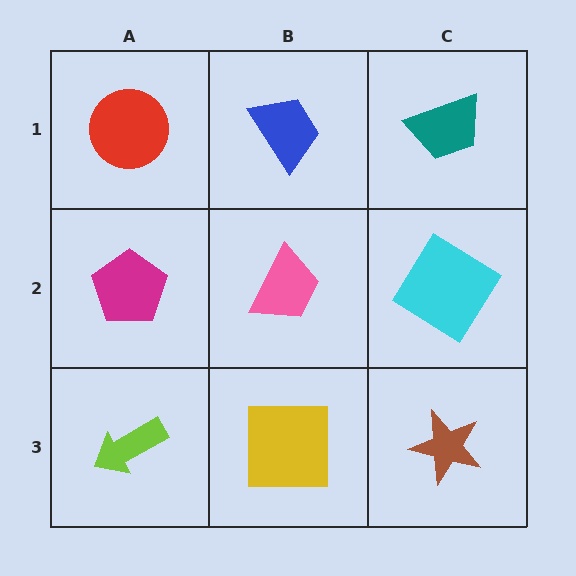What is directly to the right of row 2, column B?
A cyan diamond.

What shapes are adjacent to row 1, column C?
A cyan diamond (row 2, column C), a blue trapezoid (row 1, column B).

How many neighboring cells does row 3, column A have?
2.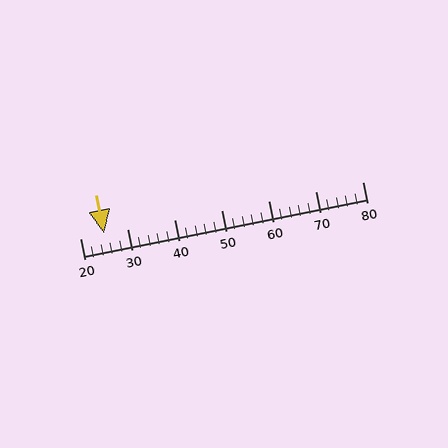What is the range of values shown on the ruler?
The ruler shows values from 20 to 80.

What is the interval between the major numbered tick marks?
The major tick marks are spaced 10 units apart.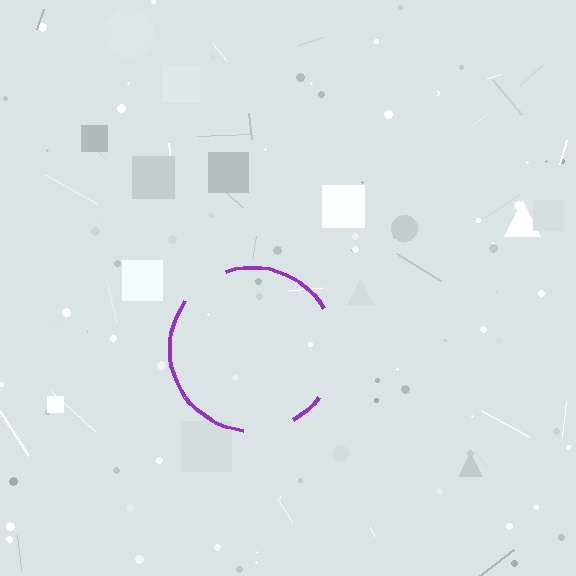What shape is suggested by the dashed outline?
The dashed outline suggests a circle.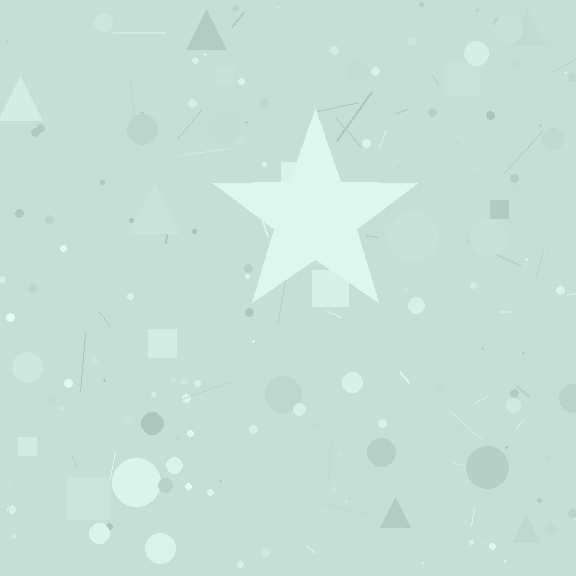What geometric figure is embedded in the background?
A star is embedded in the background.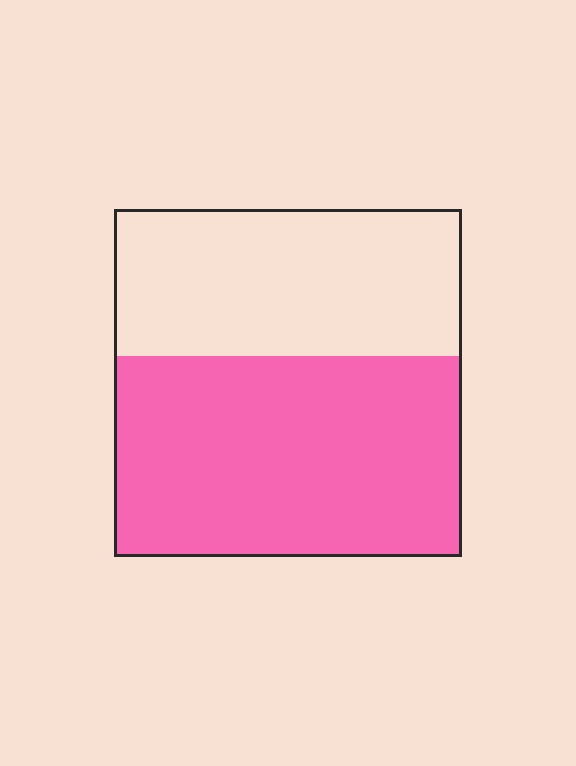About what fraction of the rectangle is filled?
About three fifths (3/5).